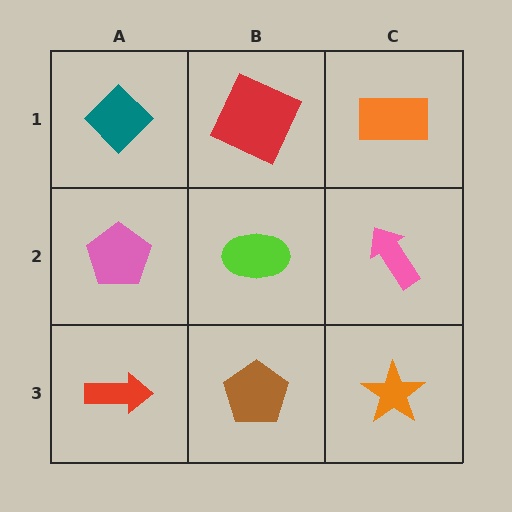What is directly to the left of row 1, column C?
A red square.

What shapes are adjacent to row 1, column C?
A pink arrow (row 2, column C), a red square (row 1, column B).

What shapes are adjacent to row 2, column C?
An orange rectangle (row 1, column C), an orange star (row 3, column C), a lime ellipse (row 2, column B).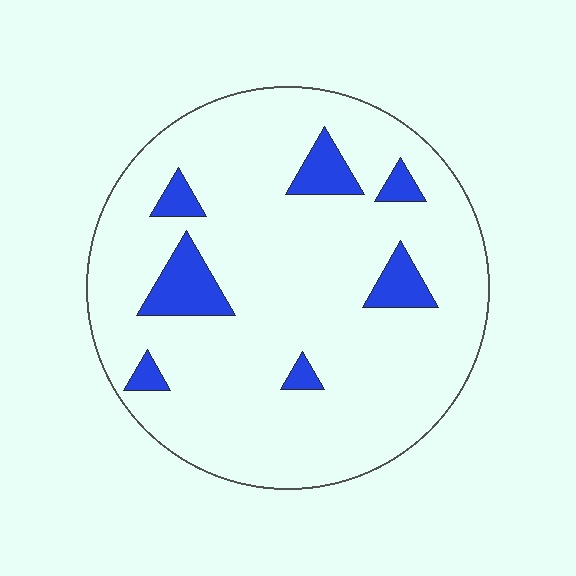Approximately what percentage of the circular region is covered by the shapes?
Approximately 10%.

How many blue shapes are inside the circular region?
7.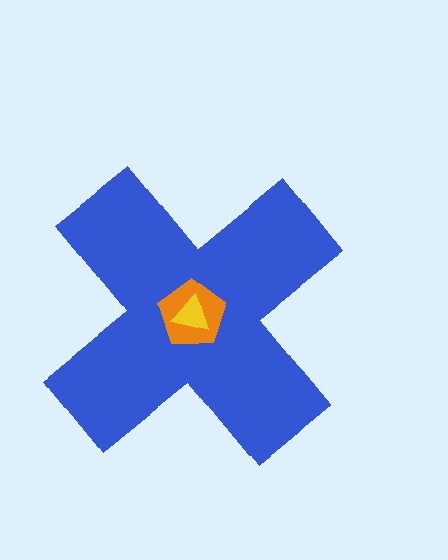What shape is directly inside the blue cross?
The orange pentagon.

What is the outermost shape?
The blue cross.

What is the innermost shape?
The yellow triangle.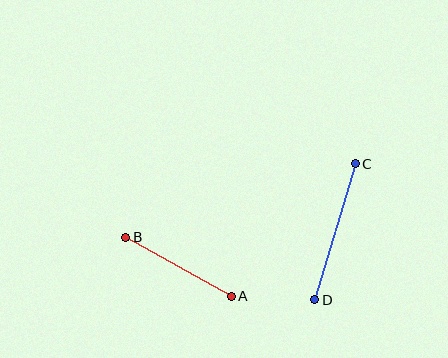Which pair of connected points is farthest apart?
Points C and D are farthest apart.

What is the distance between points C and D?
The distance is approximately 142 pixels.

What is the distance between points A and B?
The distance is approximately 121 pixels.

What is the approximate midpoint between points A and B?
The midpoint is at approximately (178, 267) pixels.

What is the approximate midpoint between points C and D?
The midpoint is at approximately (335, 232) pixels.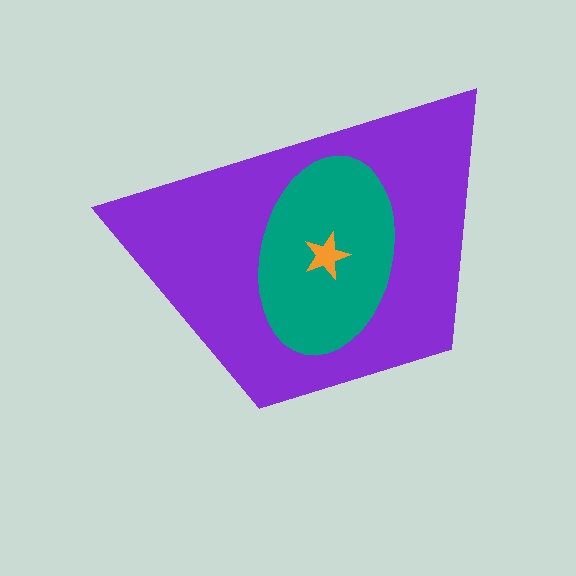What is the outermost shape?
The purple trapezoid.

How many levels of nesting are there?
3.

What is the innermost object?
The orange star.